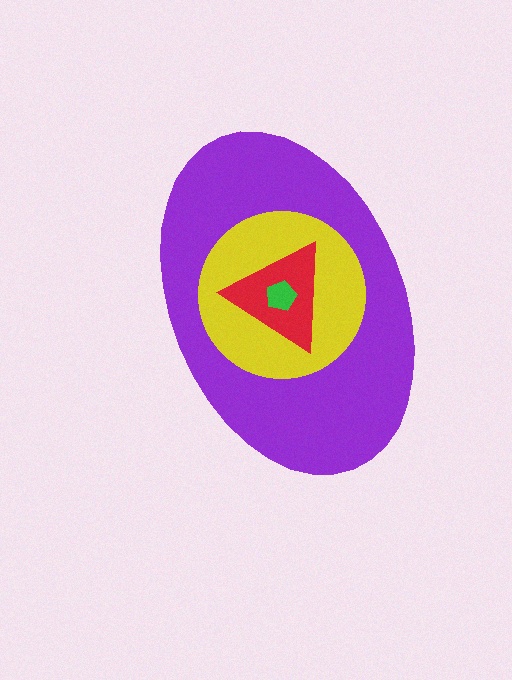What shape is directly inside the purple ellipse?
The yellow circle.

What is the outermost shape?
The purple ellipse.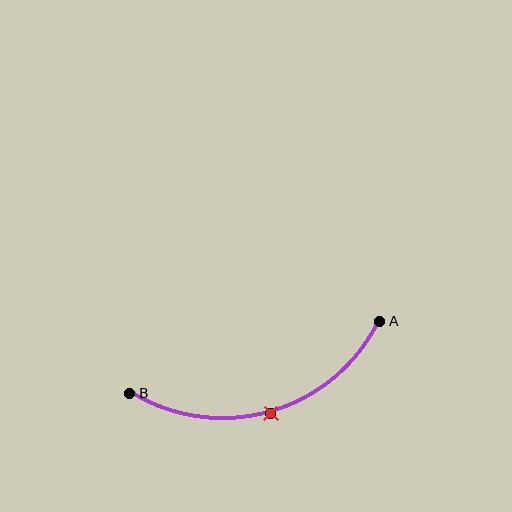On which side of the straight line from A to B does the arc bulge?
The arc bulges below the straight line connecting A and B.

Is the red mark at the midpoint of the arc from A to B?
Yes. The red mark lies on the arc at equal arc-length from both A and B — it is the arc midpoint.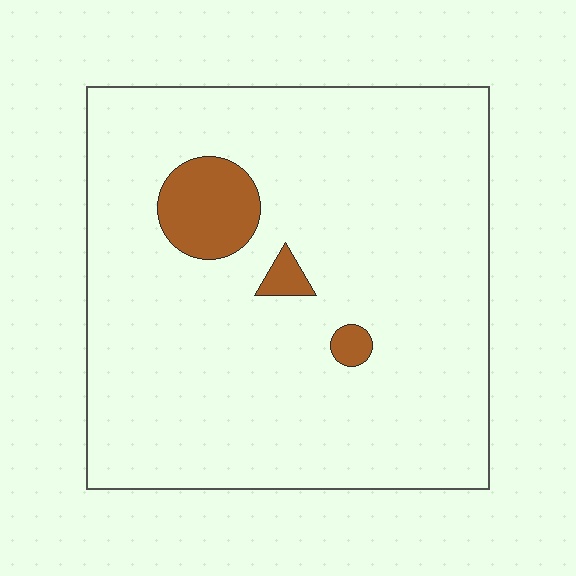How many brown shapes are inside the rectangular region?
3.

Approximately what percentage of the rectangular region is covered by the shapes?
Approximately 5%.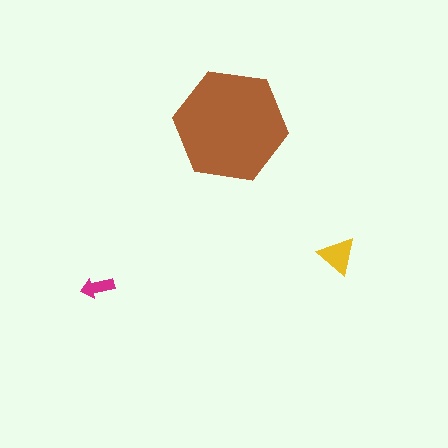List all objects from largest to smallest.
The brown hexagon, the yellow triangle, the magenta arrow.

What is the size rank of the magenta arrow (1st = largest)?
3rd.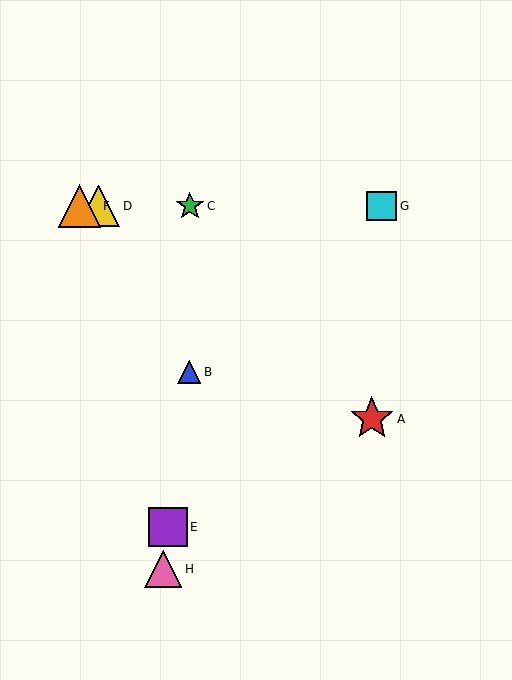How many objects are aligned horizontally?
4 objects (C, D, F, G) are aligned horizontally.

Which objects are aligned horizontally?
Objects C, D, F, G are aligned horizontally.